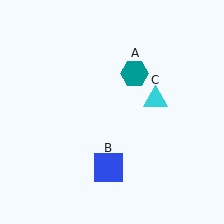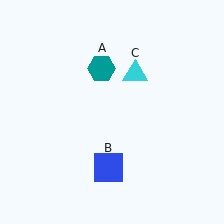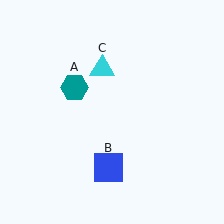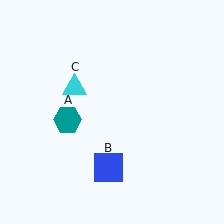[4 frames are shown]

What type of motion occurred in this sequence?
The teal hexagon (object A), cyan triangle (object C) rotated counterclockwise around the center of the scene.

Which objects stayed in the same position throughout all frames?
Blue square (object B) remained stationary.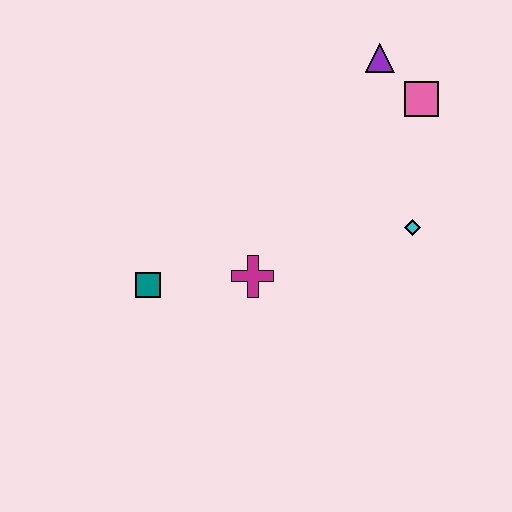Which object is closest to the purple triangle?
The pink square is closest to the purple triangle.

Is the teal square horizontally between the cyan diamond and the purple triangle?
No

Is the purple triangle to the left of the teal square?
No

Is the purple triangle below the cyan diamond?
No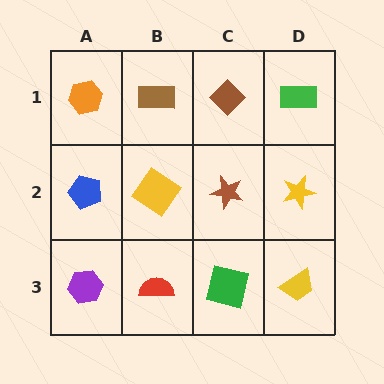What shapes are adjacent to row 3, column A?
A blue pentagon (row 2, column A), a red semicircle (row 3, column B).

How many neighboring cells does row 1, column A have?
2.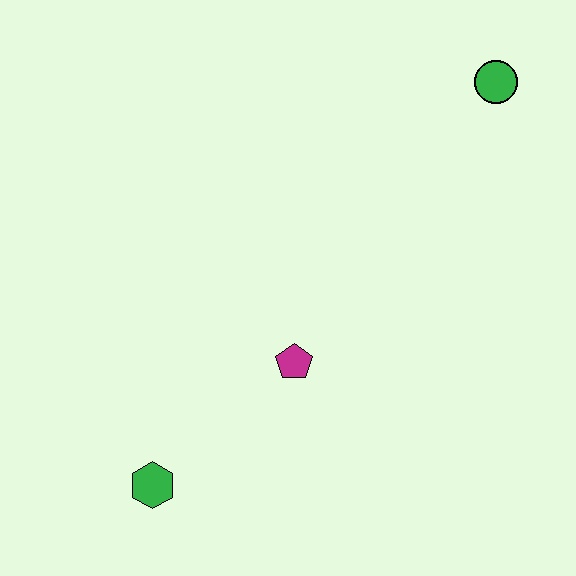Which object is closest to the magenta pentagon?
The green hexagon is closest to the magenta pentagon.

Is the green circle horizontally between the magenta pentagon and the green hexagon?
No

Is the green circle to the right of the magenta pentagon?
Yes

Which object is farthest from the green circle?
The green hexagon is farthest from the green circle.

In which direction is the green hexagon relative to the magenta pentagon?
The green hexagon is to the left of the magenta pentagon.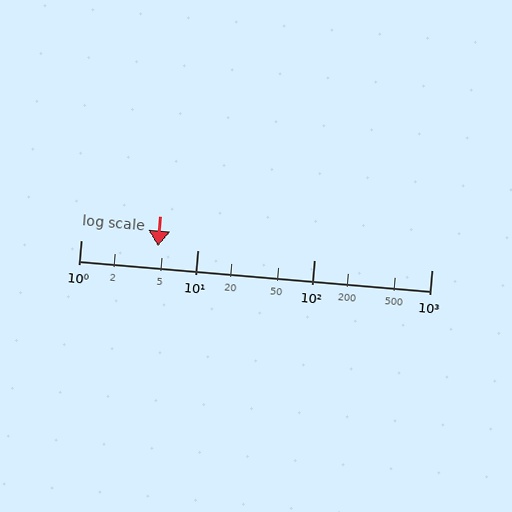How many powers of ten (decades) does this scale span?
The scale spans 3 decades, from 1 to 1000.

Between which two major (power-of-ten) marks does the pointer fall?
The pointer is between 1 and 10.